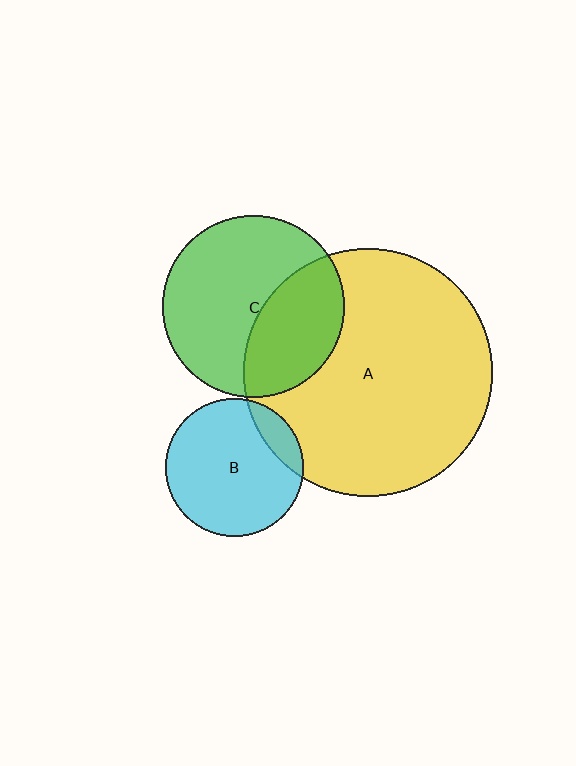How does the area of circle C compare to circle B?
Approximately 1.8 times.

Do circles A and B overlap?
Yes.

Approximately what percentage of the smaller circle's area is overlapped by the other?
Approximately 15%.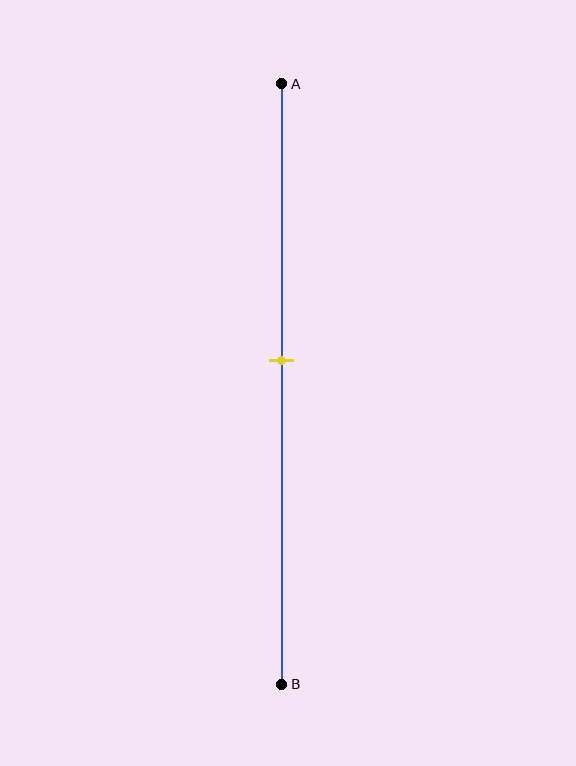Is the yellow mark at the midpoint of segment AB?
No, the mark is at about 45% from A, not at the 50% midpoint.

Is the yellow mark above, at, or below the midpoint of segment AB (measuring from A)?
The yellow mark is above the midpoint of segment AB.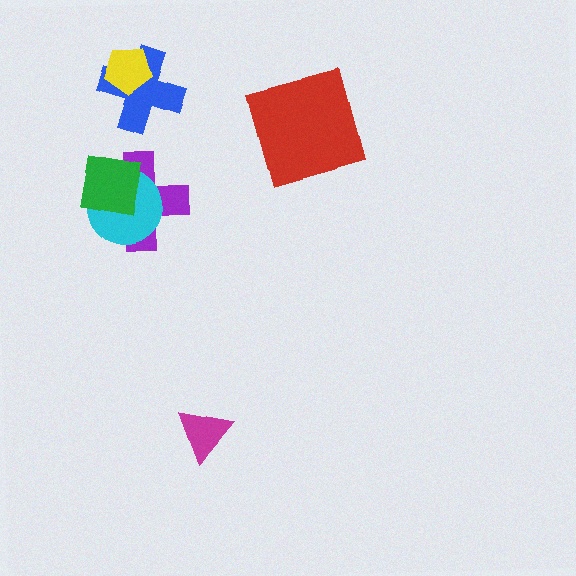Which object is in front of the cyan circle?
The green square is in front of the cyan circle.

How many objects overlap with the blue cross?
1 object overlaps with the blue cross.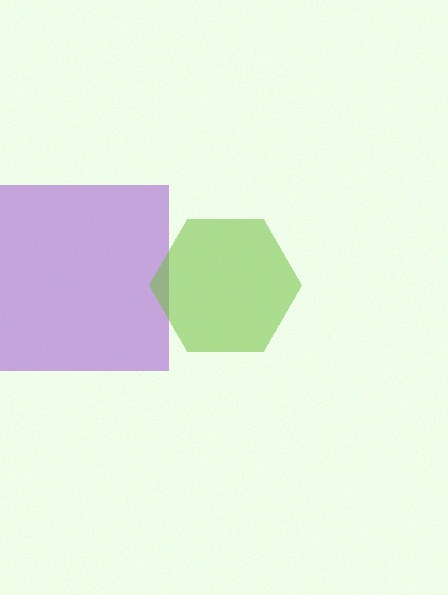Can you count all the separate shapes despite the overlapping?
Yes, there are 2 separate shapes.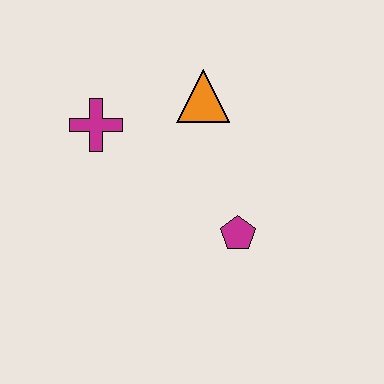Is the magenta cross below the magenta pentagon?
No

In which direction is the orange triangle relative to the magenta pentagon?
The orange triangle is above the magenta pentagon.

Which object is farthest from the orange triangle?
The magenta pentagon is farthest from the orange triangle.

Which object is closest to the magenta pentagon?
The orange triangle is closest to the magenta pentagon.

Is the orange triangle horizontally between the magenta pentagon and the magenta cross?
Yes